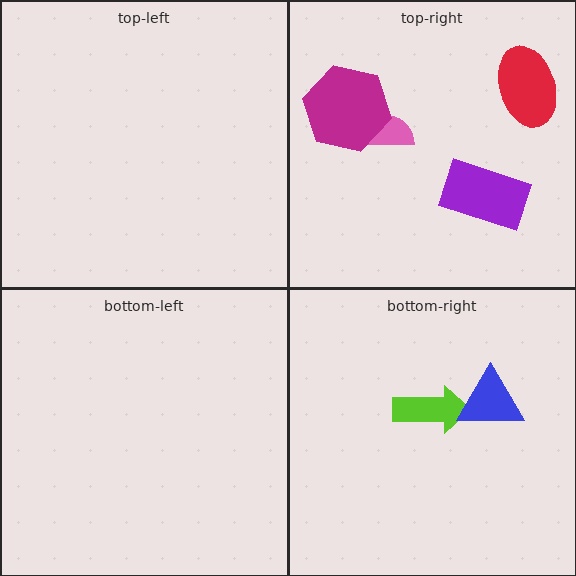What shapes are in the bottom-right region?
The lime arrow, the blue triangle.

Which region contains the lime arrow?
The bottom-right region.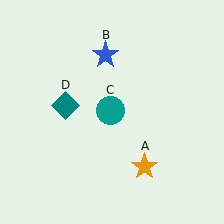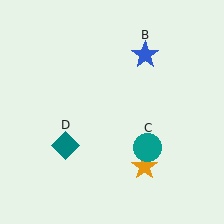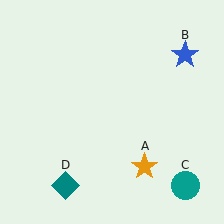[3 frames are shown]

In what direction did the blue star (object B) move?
The blue star (object B) moved right.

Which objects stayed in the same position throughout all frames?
Orange star (object A) remained stationary.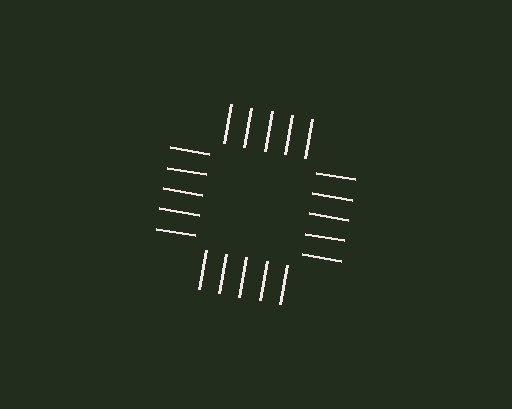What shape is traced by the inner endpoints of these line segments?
An illusory square — the line segments terminate on its edges but no continuous stroke is drawn.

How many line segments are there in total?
20 — 5 along each of the 4 edges.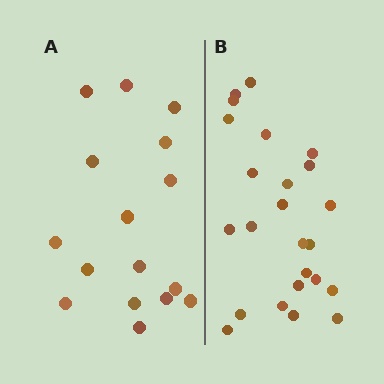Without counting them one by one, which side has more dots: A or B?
Region B (the right region) has more dots.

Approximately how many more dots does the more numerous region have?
Region B has roughly 8 or so more dots than region A.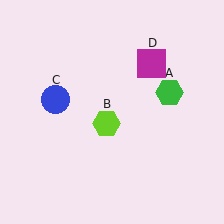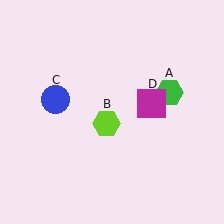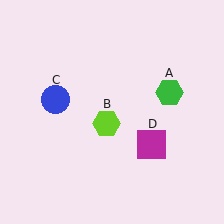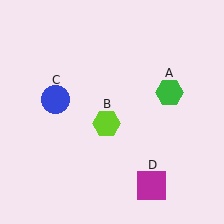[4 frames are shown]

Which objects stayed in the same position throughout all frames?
Green hexagon (object A) and lime hexagon (object B) and blue circle (object C) remained stationary.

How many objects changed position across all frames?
1 object changed position: magenta square (object D).